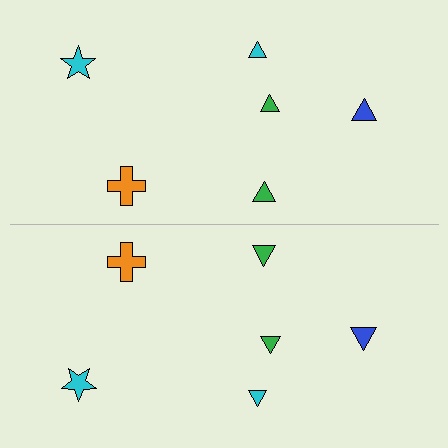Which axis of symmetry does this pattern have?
The pattern has a horizontal axis of symmetry running through the center of the image.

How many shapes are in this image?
There are 12 shapes in this image.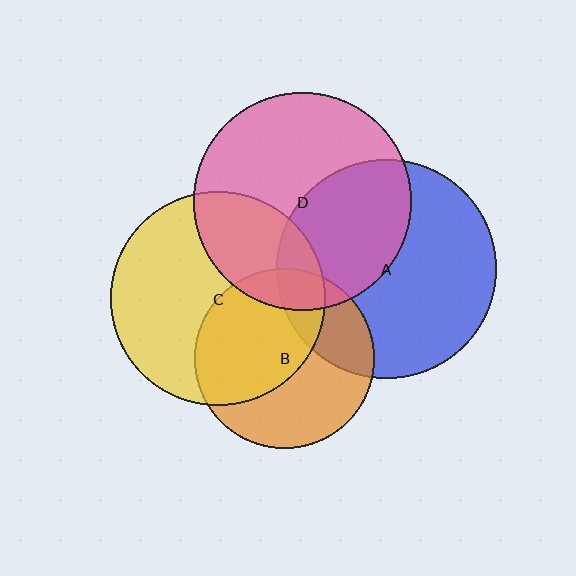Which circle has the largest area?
Circle A (blue).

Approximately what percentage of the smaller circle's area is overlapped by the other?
Approximately 55%.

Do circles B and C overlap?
Yes.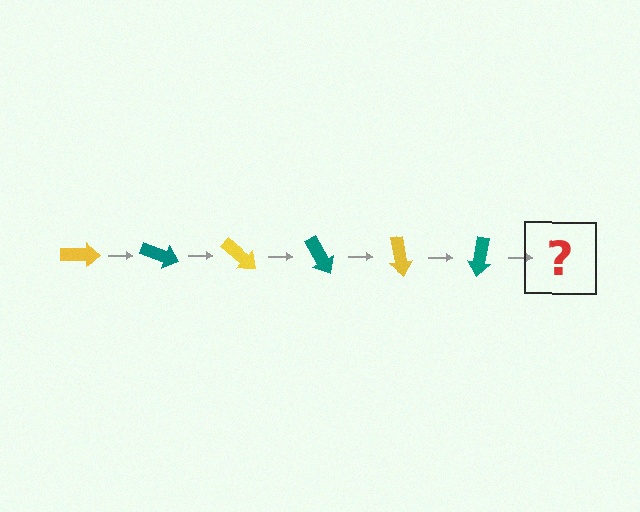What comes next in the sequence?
The next element should be a yellow arrow, rotated 120 degrees from the start.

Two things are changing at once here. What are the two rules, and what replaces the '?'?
The two rules are that it rotates 20 degrees each step and the color cycles through yellow and teal. The '?' should be a yellow arrow, rotated 120 degrees from the start.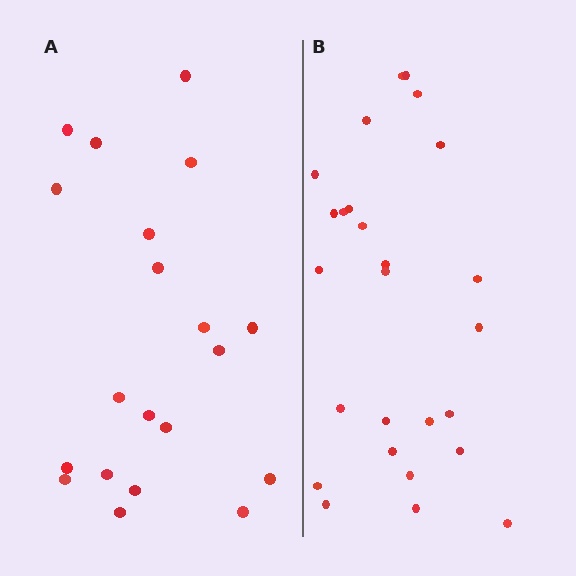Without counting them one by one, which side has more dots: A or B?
Region B (the right region) has more dots.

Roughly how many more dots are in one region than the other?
Region B has about 6 more dots than region A.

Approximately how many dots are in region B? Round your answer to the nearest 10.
About 30 dots. (The exact count is 26, which rounds to 30.)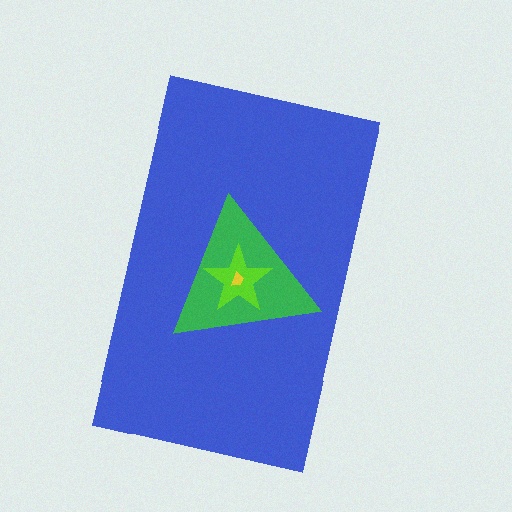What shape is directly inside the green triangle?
The lime star.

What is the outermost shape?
The blue rectangle.